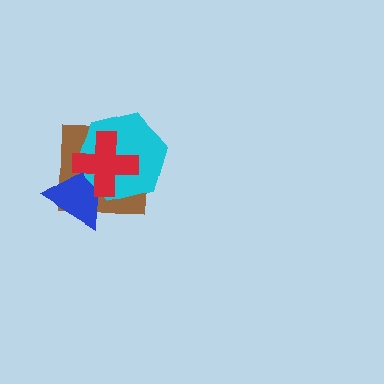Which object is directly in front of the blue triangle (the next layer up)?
The cyan hexagon is directly in front of the blue triangle.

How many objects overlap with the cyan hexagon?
3 objects overlap with the cyan hexagon.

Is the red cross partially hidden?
No, no other shape covers it.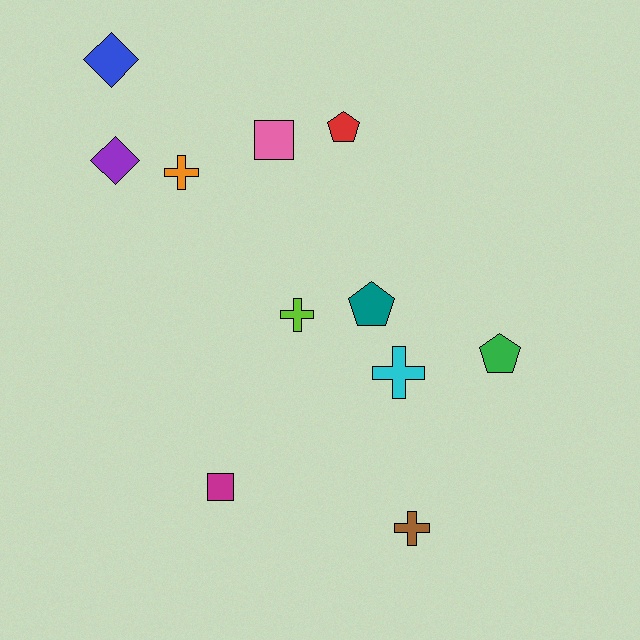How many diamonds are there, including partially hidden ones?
There are 2 diamonds.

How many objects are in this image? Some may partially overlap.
There are 11 objects.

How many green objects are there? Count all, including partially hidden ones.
There is 1 green object.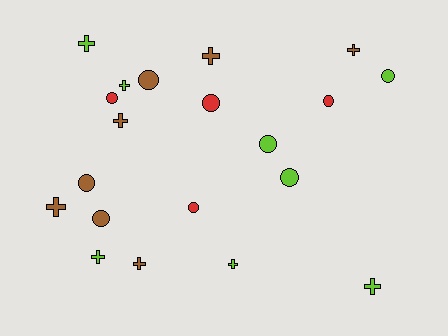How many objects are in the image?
There are 20 objects.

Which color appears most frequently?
Lime, with 8 objects.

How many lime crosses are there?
There are 5 lime crosses.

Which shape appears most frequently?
Circle, with 10 objects.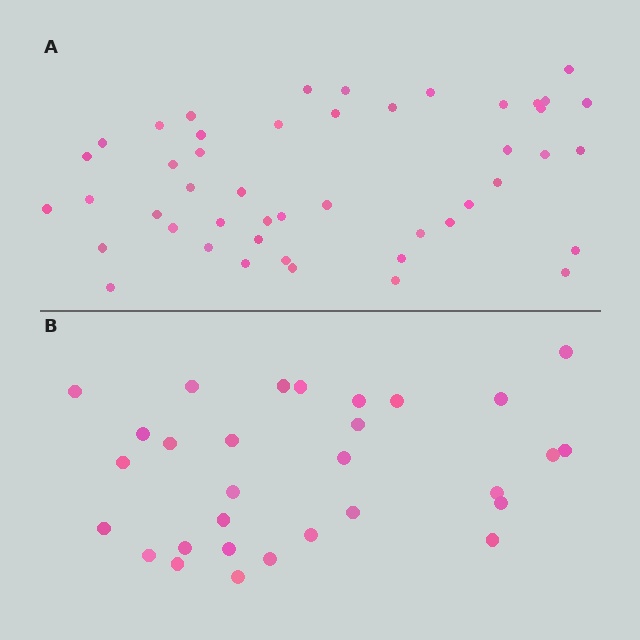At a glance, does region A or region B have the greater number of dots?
Region A (the top region) has more dots.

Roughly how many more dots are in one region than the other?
Region A has approximately 15 more dots than region B.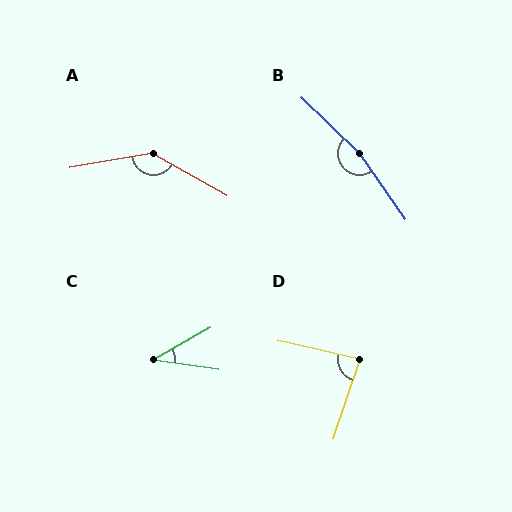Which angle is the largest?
B, at approximately 169 degrees.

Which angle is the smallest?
C, at approximately 38 degrees.